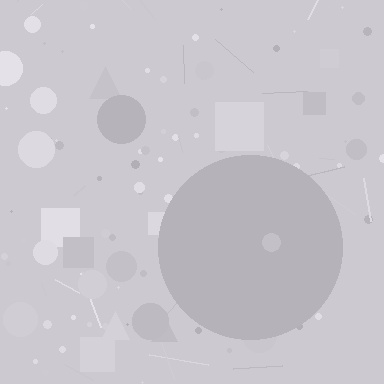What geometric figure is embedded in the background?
A circle is embedded in the background.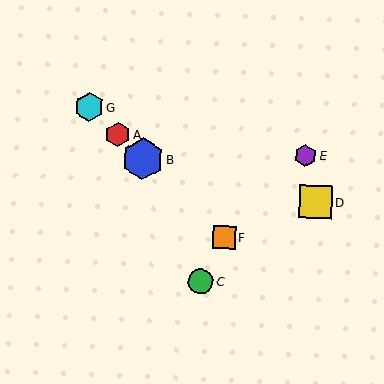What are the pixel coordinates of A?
Object A is at (118, 134).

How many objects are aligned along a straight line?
4 objects (A, B, F, G) are aligned along a straight line.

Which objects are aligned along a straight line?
Objects A, B, F, G are aligned along a straight line.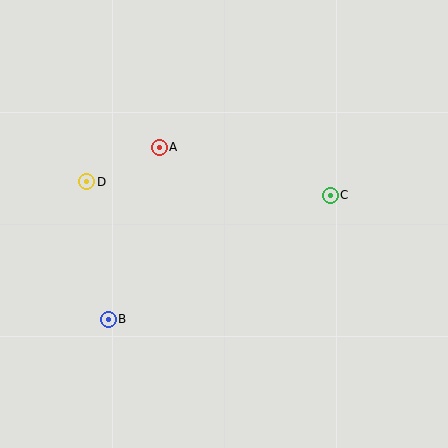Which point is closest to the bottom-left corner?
Point B is closest to the bottom-left corner.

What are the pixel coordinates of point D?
Point D is at (87, 182).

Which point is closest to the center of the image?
Point A at (159, 147) is closest to the center.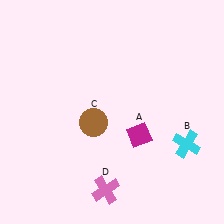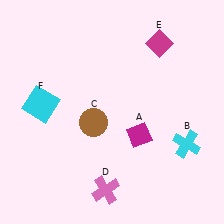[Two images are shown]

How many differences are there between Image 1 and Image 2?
There are 2 differences between the two images.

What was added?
A magenta diamond (E), a cyan square (F) were added in Image 2.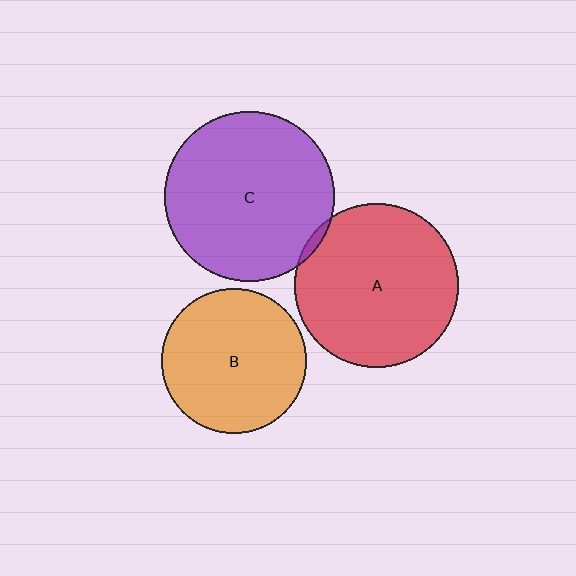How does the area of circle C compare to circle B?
Approximately 1.4 times.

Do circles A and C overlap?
Yes.